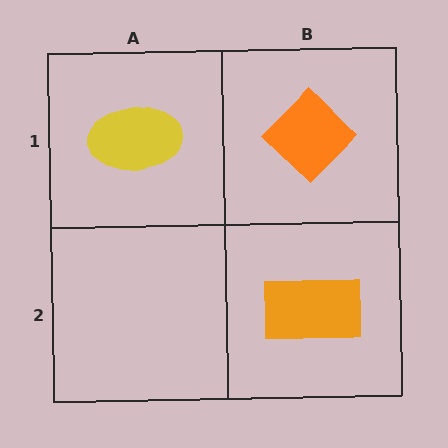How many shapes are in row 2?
1 shape.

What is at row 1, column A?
A yellow ellipse.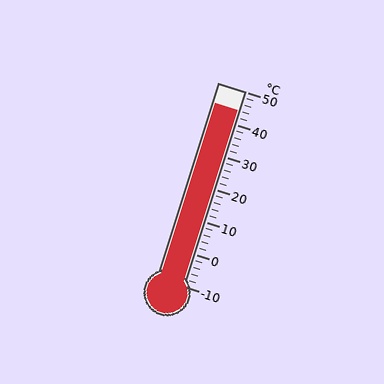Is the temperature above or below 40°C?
The temperature is above 40°C.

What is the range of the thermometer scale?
The thermometer scale ranges from -10°C to 50°C.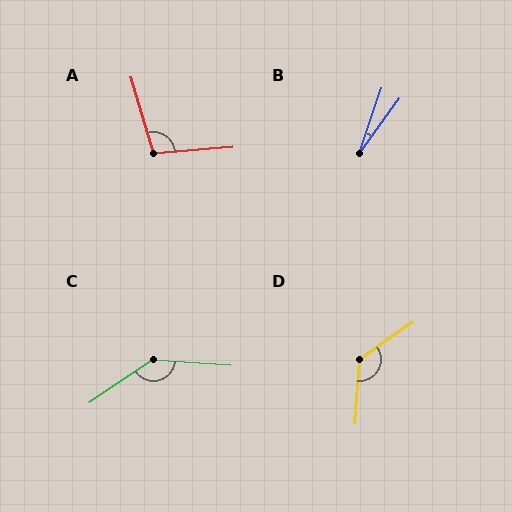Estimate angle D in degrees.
Approximately 129 degrees.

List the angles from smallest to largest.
B (18°), A (102°), D (129°), C (142°).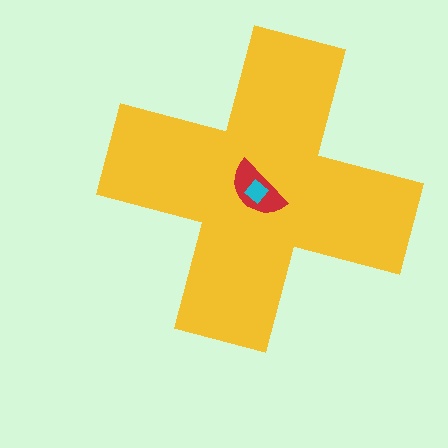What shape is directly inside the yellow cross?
The red semicircle.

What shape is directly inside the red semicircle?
The cyan diamond.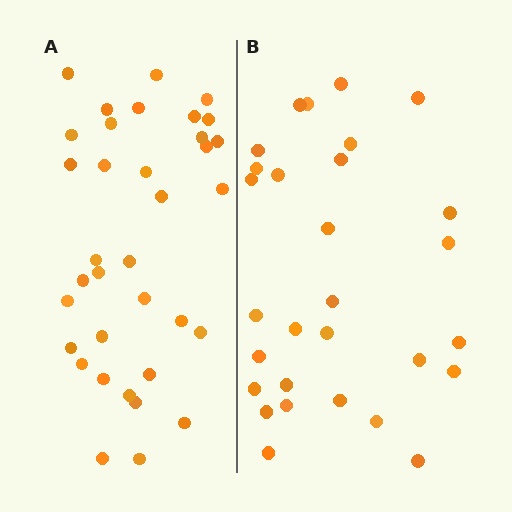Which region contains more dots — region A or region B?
Region A (the left region) has more dots.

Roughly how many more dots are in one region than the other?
Region A has about 6 more dots than region B.